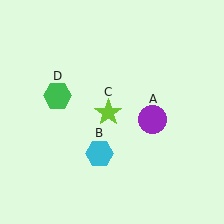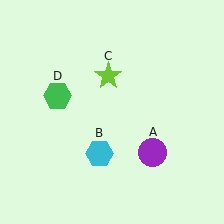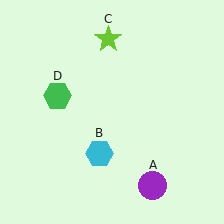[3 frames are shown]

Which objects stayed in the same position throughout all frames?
Cyan hexagon (object B) and green hexagon (object D) remained stationary.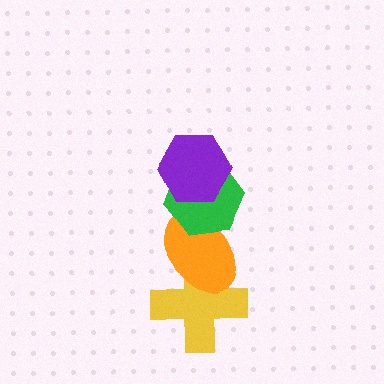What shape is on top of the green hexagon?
The purple hexagon is on top of the green hexagon.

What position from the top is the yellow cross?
The yellow cross is 4th from the top.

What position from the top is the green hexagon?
The green hexagon is 2nd from the top.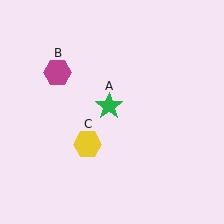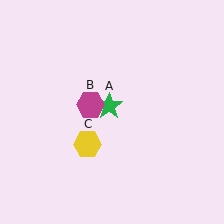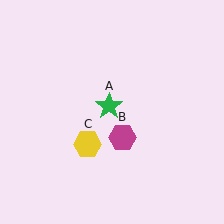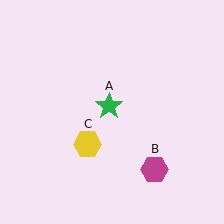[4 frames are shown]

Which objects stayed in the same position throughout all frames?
Green star (object A) and yellow hexagon (object C) remained stationary.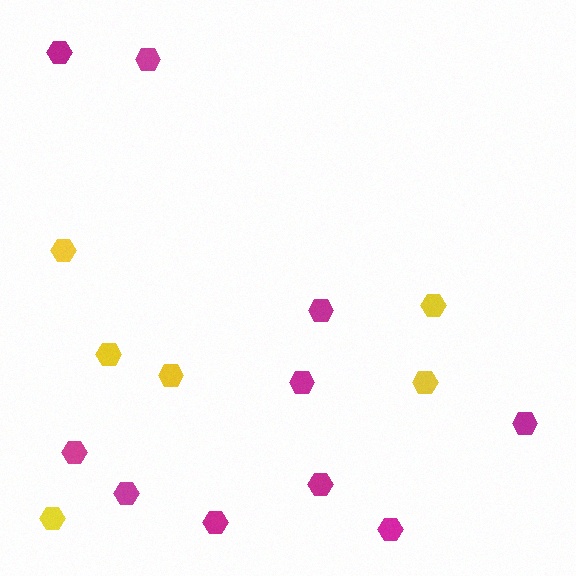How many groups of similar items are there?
There are 2 groups: one group of yellow hexagons (6) and one group of magenta hexagons (10).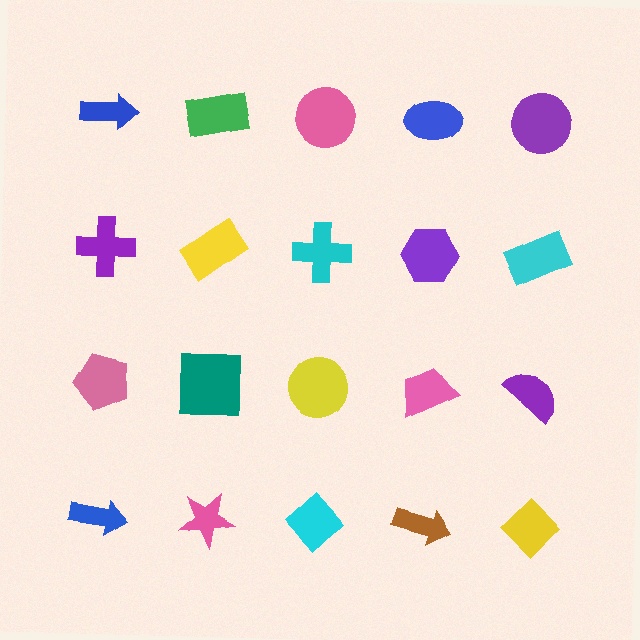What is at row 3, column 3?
A yellow circle.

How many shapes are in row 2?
5 shapes.